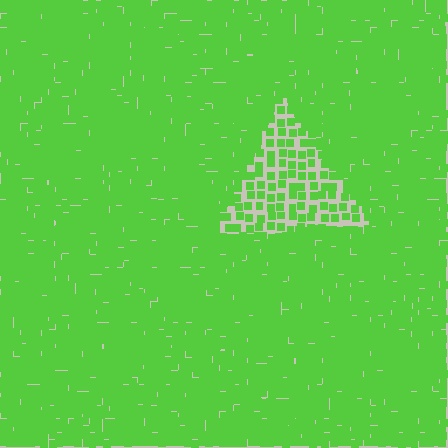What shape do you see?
I see a triangle.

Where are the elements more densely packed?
The elements are more densely packed outside the triangle boundary.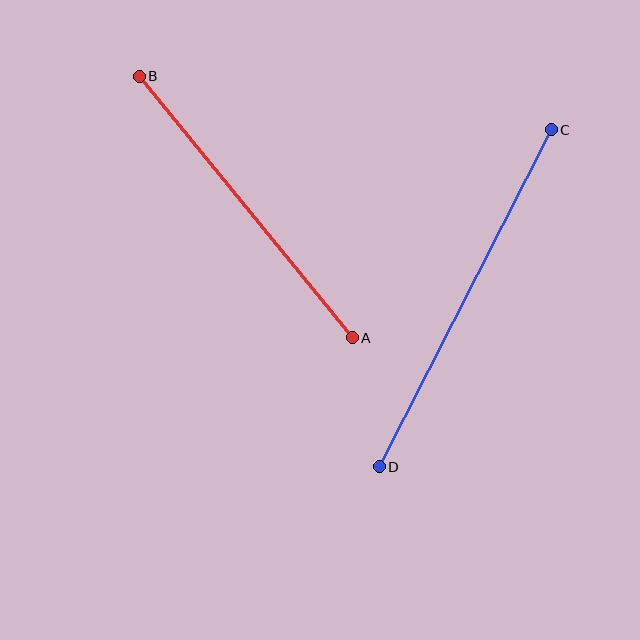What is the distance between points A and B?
The distance is approximately 337 pixels.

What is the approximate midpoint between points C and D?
The midpoint is at approximately (465, 298) pixels.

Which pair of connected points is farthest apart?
Points C and D are farthest apart.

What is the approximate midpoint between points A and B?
The midpoint is at approximately (246, 207) pixels.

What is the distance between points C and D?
The distance is approximately 378 pixels.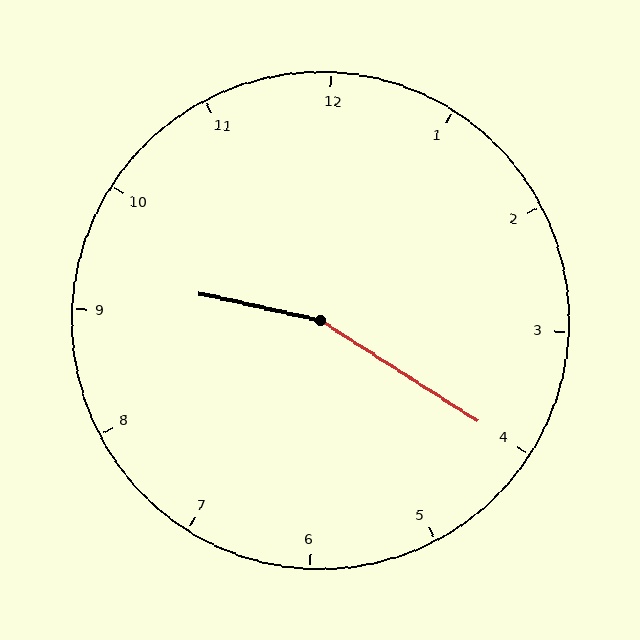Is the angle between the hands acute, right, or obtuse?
It is obtuse.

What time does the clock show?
9:20.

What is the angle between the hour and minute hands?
Approximately 160 degrees.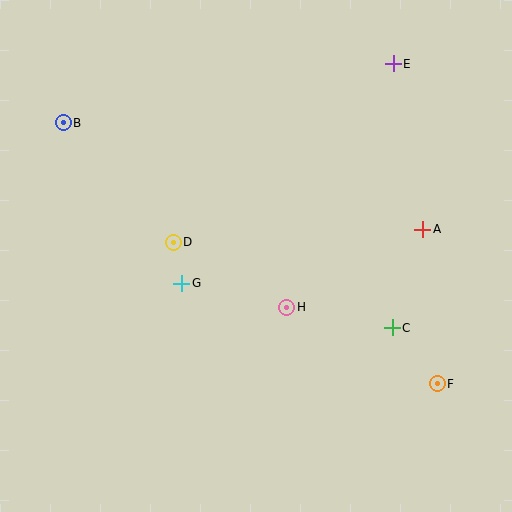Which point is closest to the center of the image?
Point H at (287, 307) is closest to the center.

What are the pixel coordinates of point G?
Point G is at (182, 283).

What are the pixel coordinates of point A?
Point A is at (423, 229).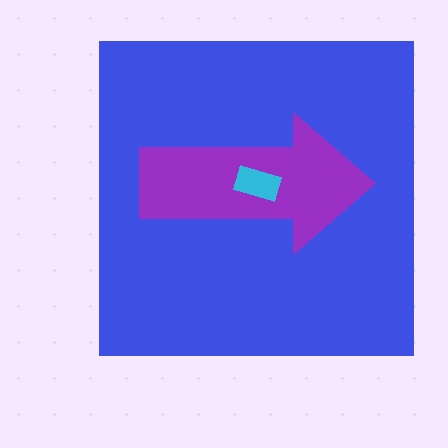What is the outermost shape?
The blue square.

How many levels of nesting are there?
3.